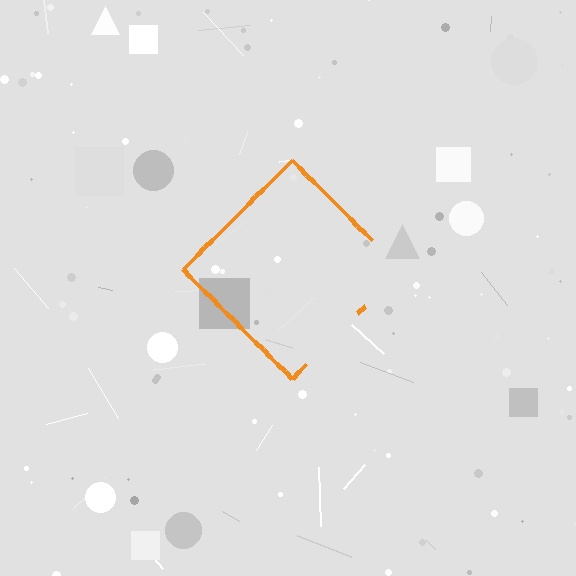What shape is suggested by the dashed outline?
The dashed outline suggests a diamond.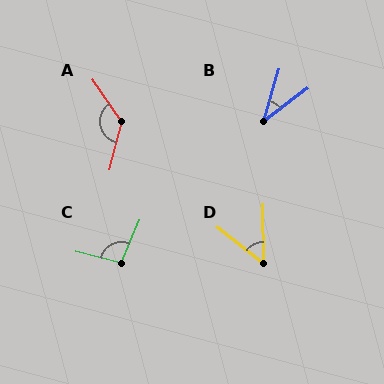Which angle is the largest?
A, at approximately 131 degrees.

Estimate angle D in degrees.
Approximately 52 degrees.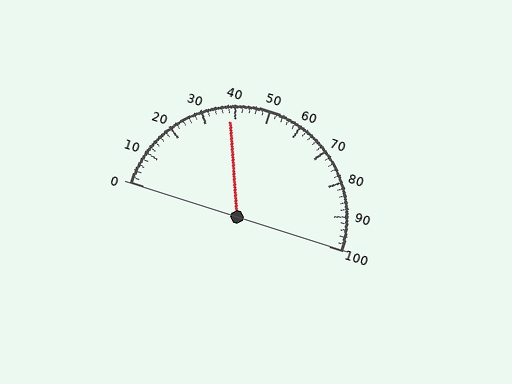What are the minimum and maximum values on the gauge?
The gauge ranges from 0 to 100.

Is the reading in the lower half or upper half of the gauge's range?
The reading is in the lower half of the range (0 to 100).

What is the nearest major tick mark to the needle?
The nearest major tick mark is 40.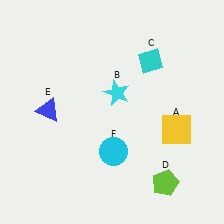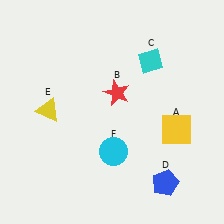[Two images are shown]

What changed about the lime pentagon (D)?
In Image 1, D is lime. In Image 2, it changed to blue.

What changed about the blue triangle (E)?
In Image 1, E is blue. In Image 2, it changed to yellow.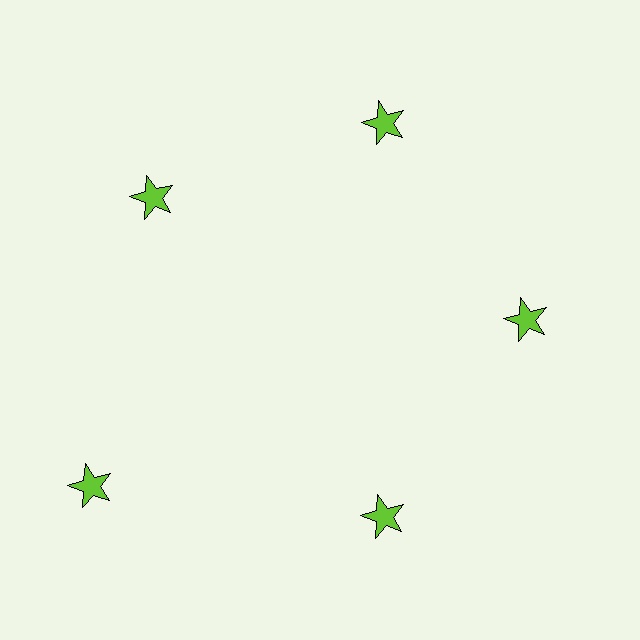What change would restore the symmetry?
The symmetry would be restored by moving it inward, back onto the ring so that all 5 stars sit at equal angles and equal distance from the center.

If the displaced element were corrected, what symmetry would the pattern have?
It would have 5-fold rotational symmetry — the pattern would map onto itself every 72 degrees.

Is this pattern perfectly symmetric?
No. The 5 lime stars are arranged in a ring, but one element near the 8 o'clock position is pushed outward from the center, breaking the 5-fold rotational symmetry.